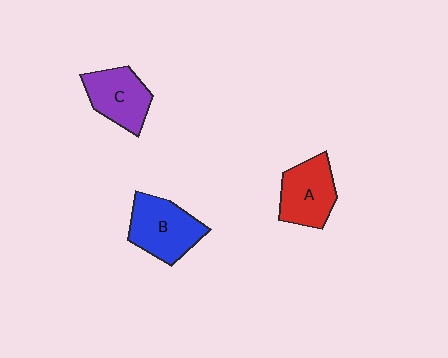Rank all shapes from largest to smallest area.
From largest to smallest: B (blue), A (red), C (purple).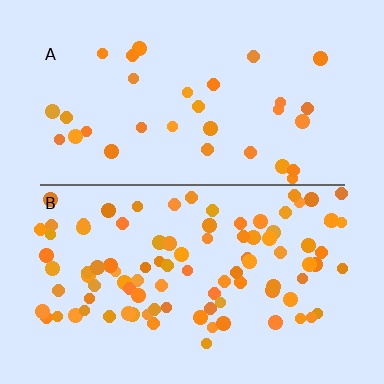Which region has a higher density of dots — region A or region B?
B (the bottom).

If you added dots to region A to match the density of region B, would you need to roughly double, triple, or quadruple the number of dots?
Approximately triple.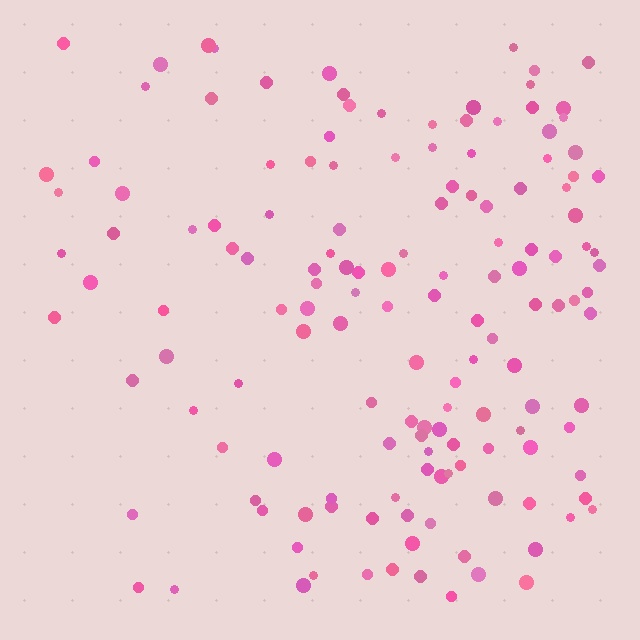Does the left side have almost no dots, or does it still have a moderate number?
Still a moderate number, just noticeably fewer than the right.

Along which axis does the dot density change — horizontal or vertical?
Horizontal.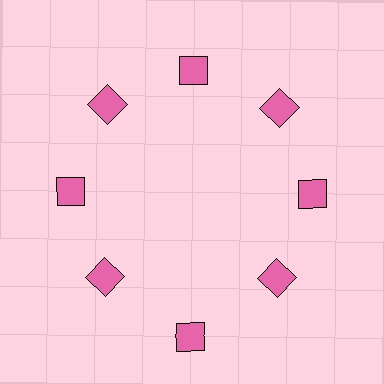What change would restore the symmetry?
The symmetry would be restored by moving it inward, back onto the ring so that all 8 squares sit at equal angles and equal distance from the center.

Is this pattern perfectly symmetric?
No. The 8 pink squares are arranged in a ring, but one element near the 6 o'clock position is pushed outward from the center, breaking the 8-fold rotational symmetry.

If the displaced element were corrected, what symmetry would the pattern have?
It would have 8-fold rotational symmetry — the pattern would map onto itself every 45 degrees.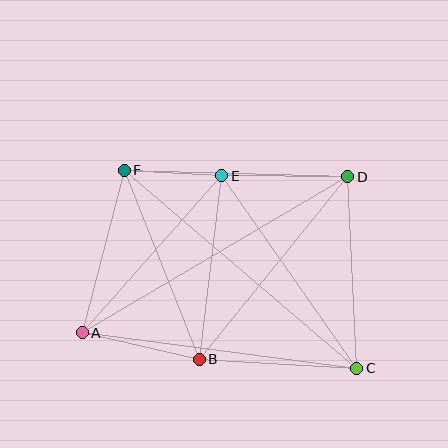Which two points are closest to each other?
Points E and F are closest to each other.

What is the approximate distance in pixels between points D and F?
The distance between D and F is approximately 224 pixels.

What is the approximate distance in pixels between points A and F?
The distance between A and F is approximately 168 pixels.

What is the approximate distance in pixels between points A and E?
The distance between A and E is approximately 210 pixels.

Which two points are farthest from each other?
Points A and D are farthest from each other.